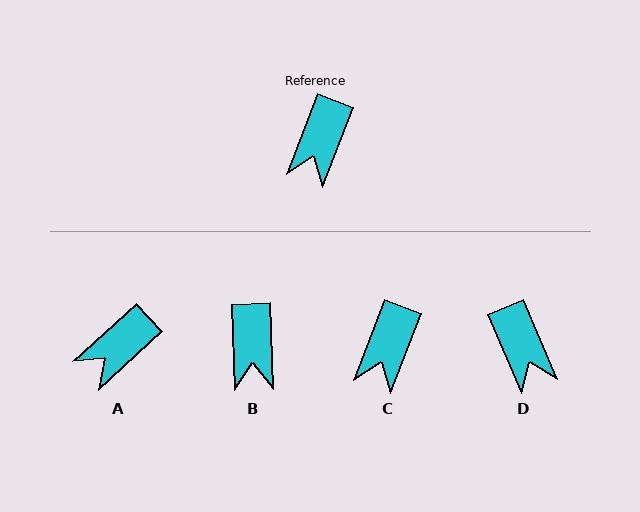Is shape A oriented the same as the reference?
No, it is off by about 27 degrees.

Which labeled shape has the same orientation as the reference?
C.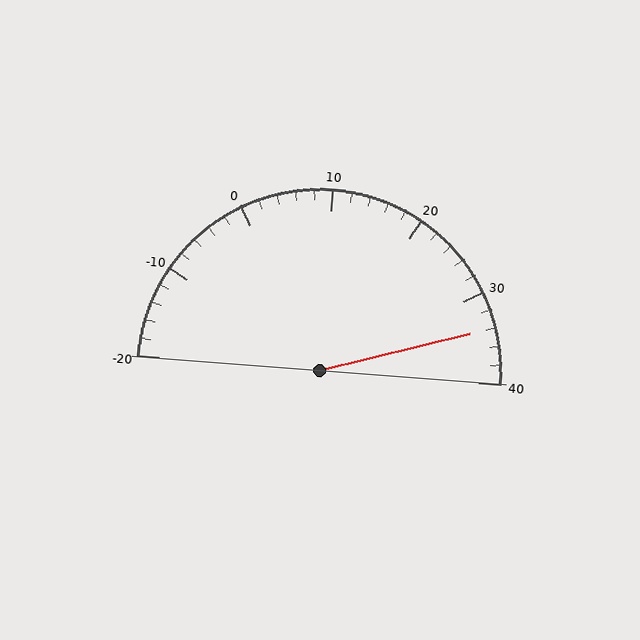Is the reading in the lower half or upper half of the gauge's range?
The reading is in the upper half of the range (-20 to 40).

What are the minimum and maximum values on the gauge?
The gauge ranges from -20 to 40.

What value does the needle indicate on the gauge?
The needle indicates approximately 34.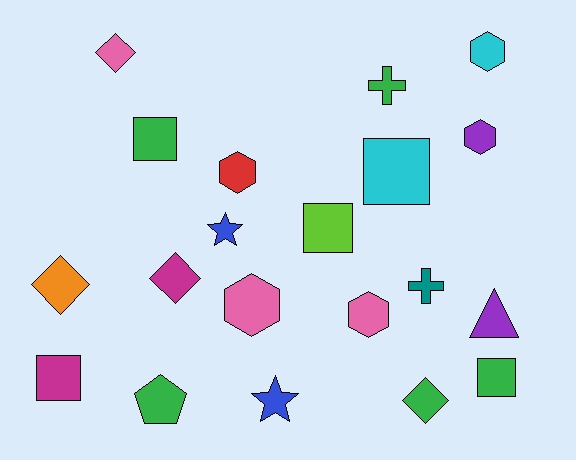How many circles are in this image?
There are no circles.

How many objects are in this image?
There are 20 objects.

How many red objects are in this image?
There is 1 red object.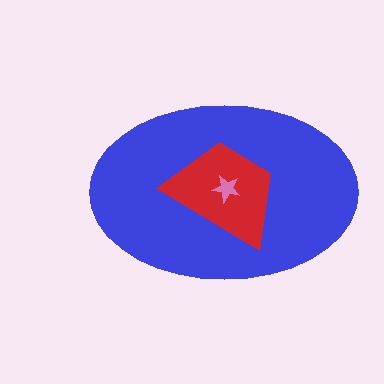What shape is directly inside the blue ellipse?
The red trapezoid.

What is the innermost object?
The pink star.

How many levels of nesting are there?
3.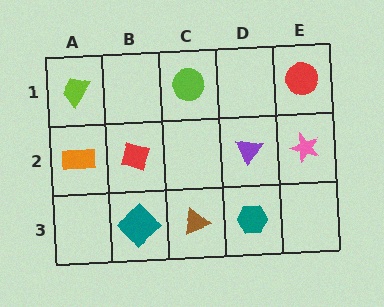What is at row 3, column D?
A teal hexagon.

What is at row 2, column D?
A purple triangle.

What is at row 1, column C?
A lime circle.